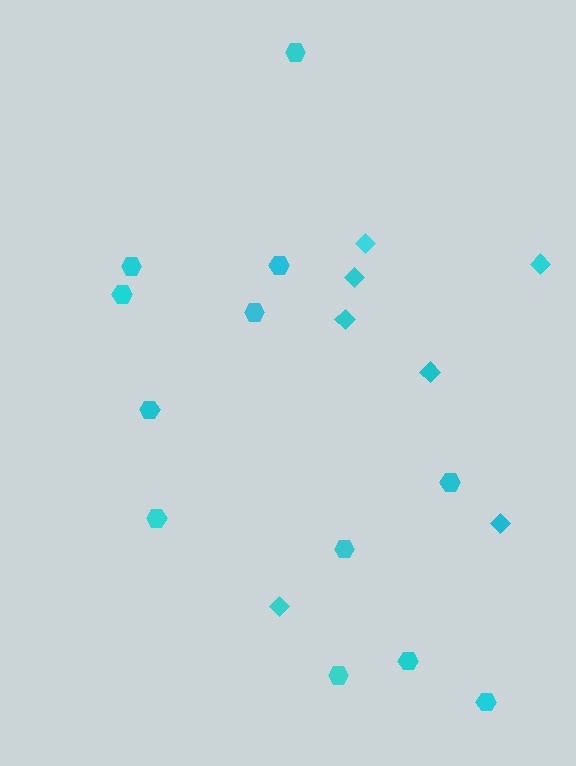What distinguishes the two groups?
There are 2 groups: one group of diamonds (7) and one group of hexagons (12).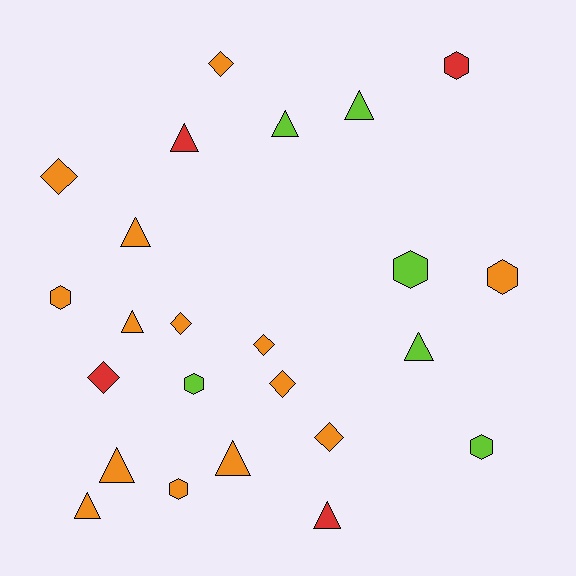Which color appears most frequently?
Orange, with 14 objects.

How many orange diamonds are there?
There are 6 orange diamonds.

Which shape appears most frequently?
Triangle, with 10 objects.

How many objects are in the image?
There are 24 objects.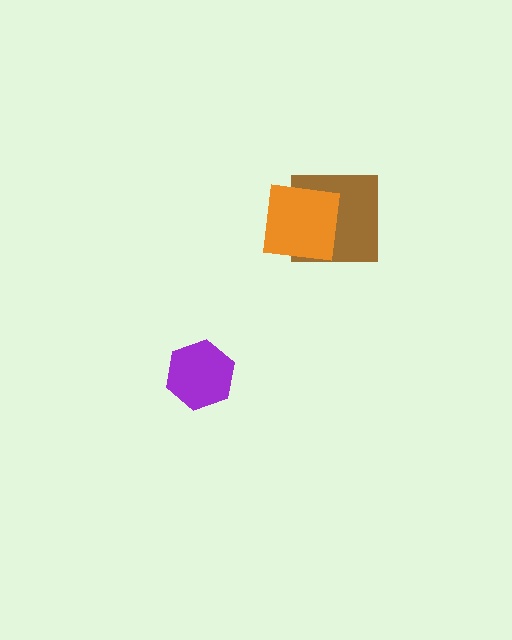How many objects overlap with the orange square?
1 object overlaps with the orange square.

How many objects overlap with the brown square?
1 object overlaps with the brown square.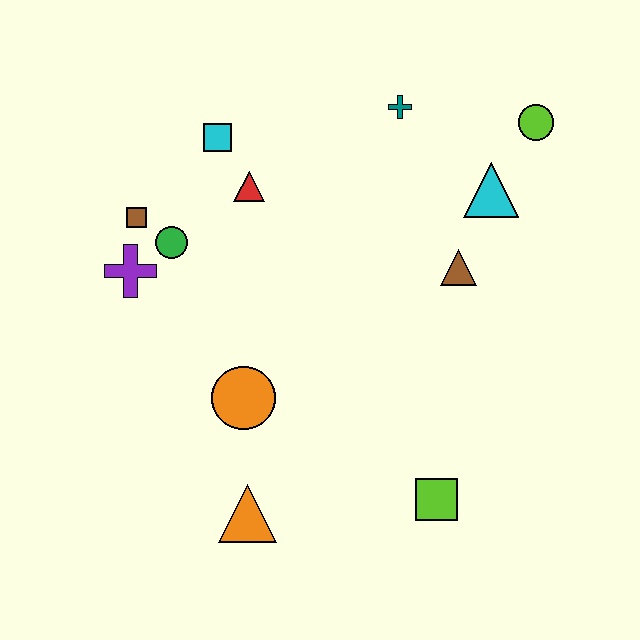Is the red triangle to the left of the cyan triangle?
Yes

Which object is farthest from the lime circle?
The orange triangle is farthest from the lime circle.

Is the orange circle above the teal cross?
No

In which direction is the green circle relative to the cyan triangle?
The green circle is to the left of the cyan triangle.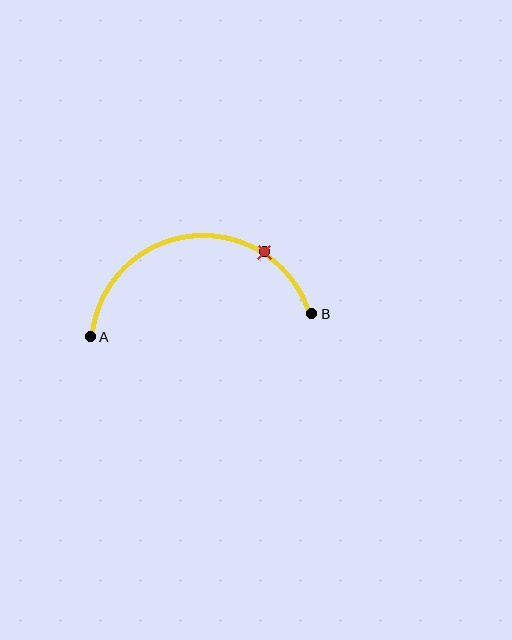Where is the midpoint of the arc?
The arc midpoint is the point on the curve farthest from the straight line joining A and B. It sits above that line.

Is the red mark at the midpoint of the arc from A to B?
No. The red mark lies on the arc but is closer to endpoint B. The arc midpoint would be at the point on the curve equidistant along the arc from both A and B.